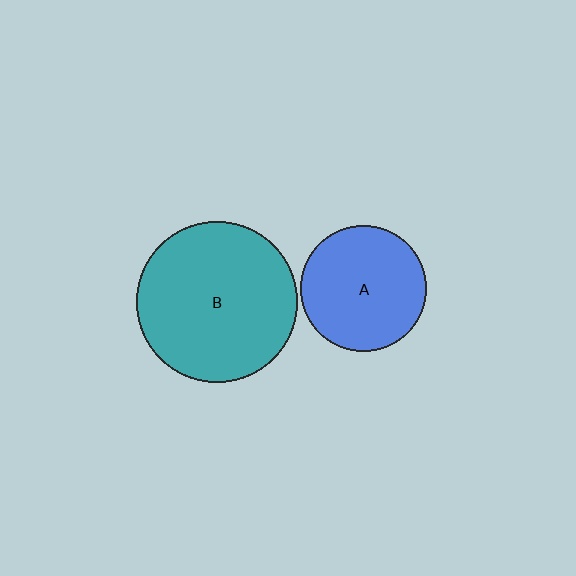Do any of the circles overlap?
No, none of the circles overlap.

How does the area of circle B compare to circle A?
Approximately 1.6 times.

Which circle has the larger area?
Circle B (teal).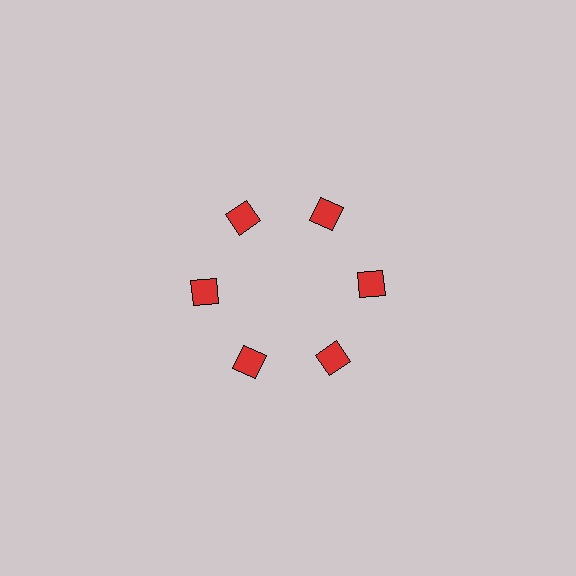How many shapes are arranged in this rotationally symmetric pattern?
There are 6 shapes, arranged in 6 groups of 1.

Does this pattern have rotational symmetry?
Yes, this pattern has 6-fold rotational symmetry. It looks the same after rotating 60 degrees around the center.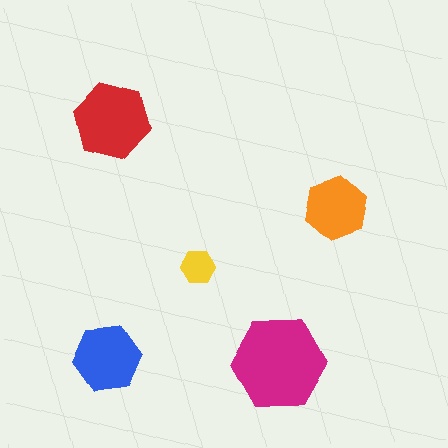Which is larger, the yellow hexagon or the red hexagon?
The red one.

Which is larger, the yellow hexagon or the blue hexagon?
The blue one.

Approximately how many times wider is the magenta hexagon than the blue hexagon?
About 1.5 times wider.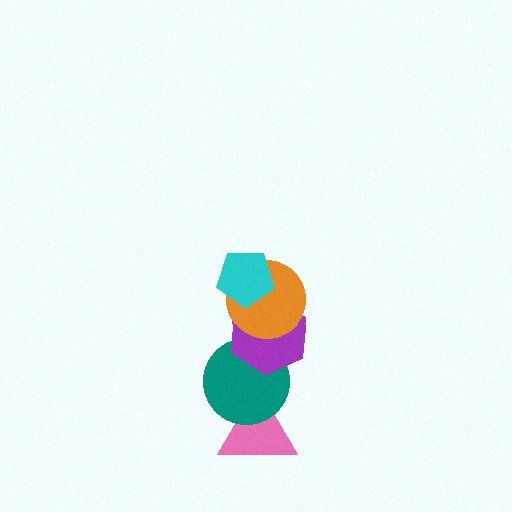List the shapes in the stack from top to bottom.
From top to bottom: the cyan pentagon, the orange circle, the purple hexagon, the teal circle, the pink triangle.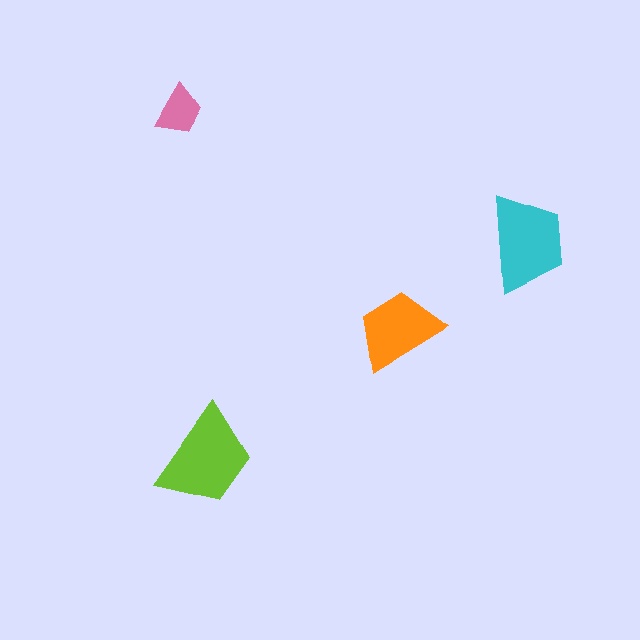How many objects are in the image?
There are 4 objects in the image.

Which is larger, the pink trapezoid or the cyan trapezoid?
The cyan one.